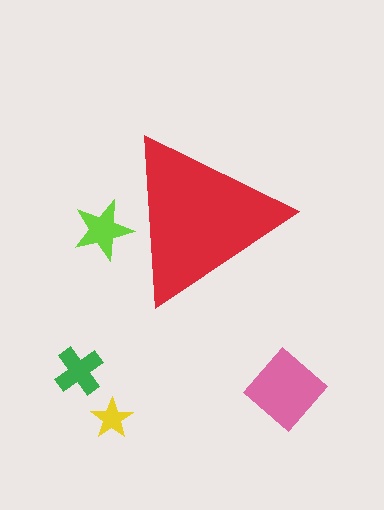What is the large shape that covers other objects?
A red triangle.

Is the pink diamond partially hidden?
No, the pink diamond is fully visible.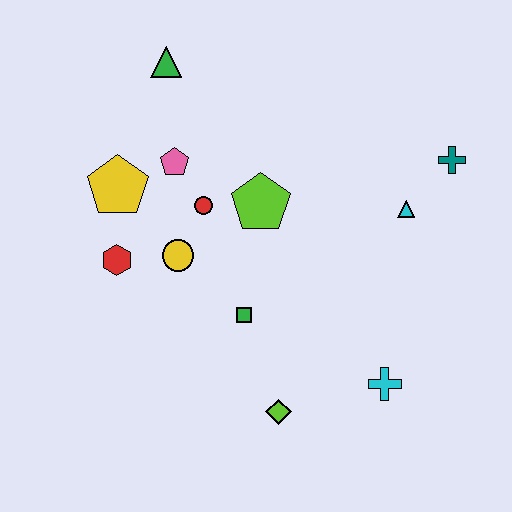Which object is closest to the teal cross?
The cyan triangle is closest to the teal cross.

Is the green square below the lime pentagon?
Yes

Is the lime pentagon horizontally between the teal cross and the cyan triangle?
No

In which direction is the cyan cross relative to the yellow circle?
The cyan cross is to the right of the yellow circle.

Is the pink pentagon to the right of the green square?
No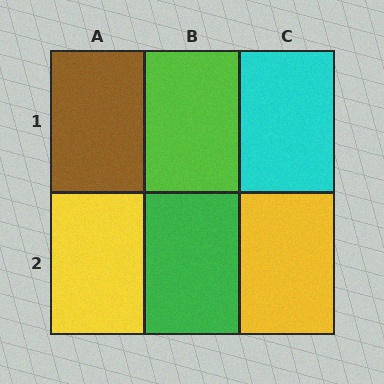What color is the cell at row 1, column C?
Cyan.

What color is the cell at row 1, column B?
Lime.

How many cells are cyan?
1 cell is cyan.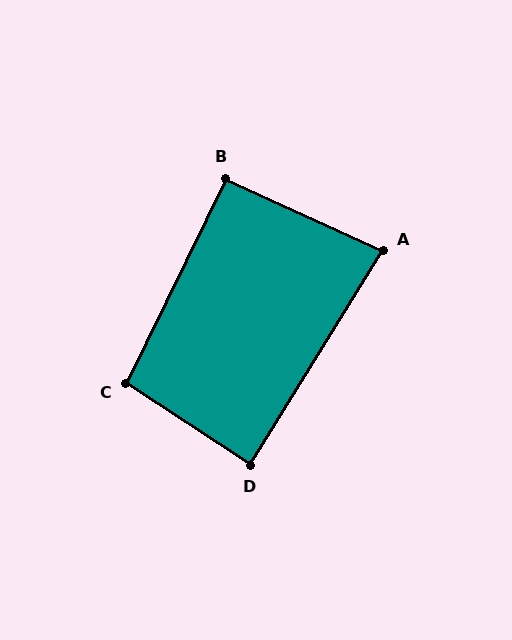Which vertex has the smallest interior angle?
A, at approximately 83 degrees.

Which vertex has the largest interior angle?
C, at approximately 97 degrees.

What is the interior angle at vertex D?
Approximately 89 degrees (approximately right).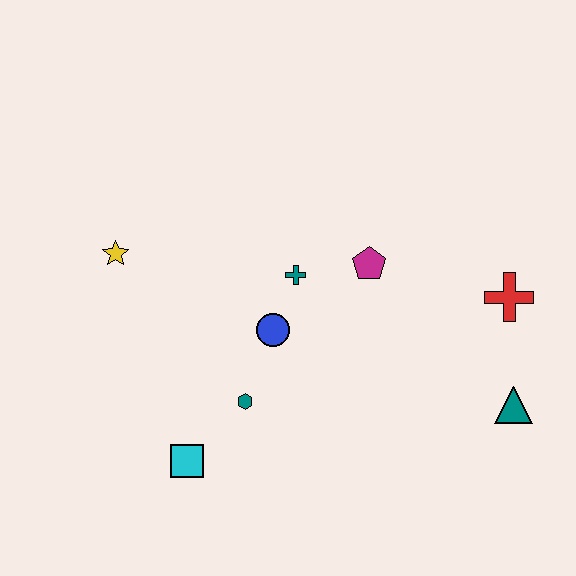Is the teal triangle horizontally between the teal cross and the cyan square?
No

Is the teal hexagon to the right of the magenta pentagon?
No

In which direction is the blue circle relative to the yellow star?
The blue circle is to the right of the yellow star.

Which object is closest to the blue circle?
The teal cross is closest to the blue circle.